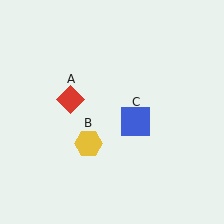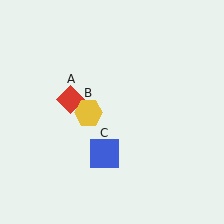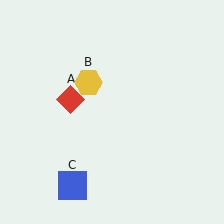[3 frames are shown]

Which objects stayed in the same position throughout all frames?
Red diamond (object A) remained stationary.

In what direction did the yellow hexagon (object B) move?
The yellow hexagon (object B) moved up.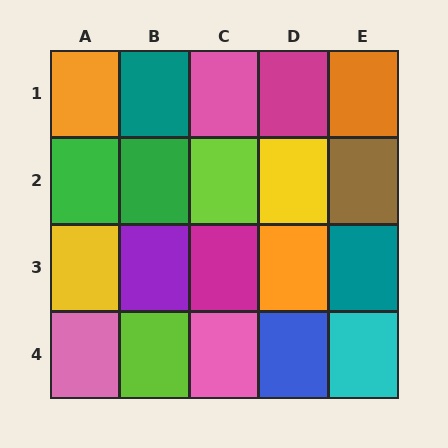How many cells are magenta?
2 cells are magenta.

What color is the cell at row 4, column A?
Pink.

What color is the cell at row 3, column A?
Yellow.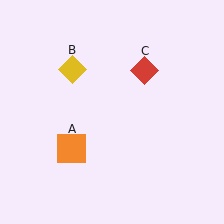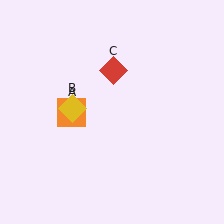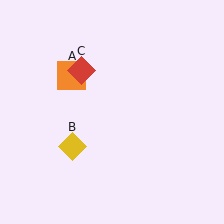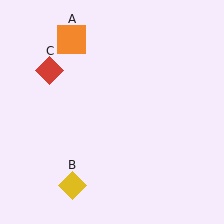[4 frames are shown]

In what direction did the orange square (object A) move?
The orange square (object A) moved up.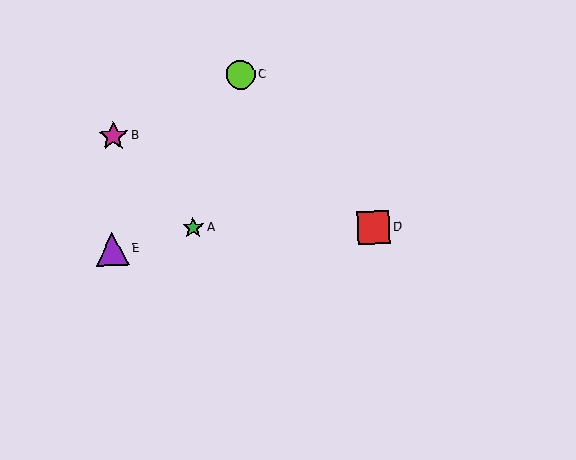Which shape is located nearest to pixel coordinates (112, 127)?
The magenta star (labeled B) at (113, 136) is nearest to that location.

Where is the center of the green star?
The center of the green star is at (193, 228).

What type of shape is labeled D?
Shape D is a red square.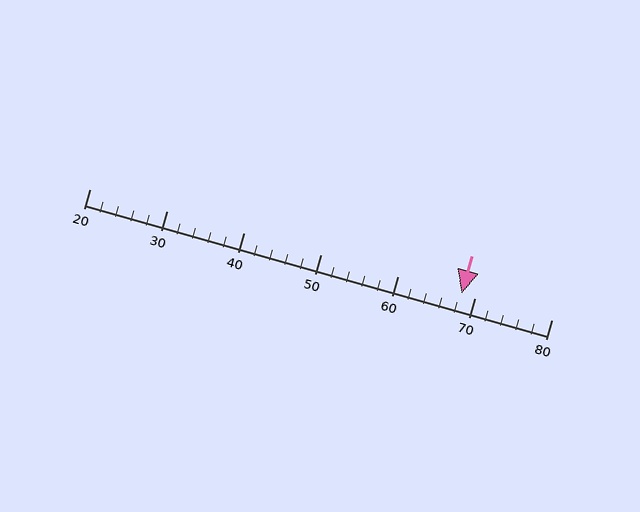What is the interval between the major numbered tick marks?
The major tick marks are spaced 10 units apart.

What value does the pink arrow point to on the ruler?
The pink arrow points to approximately 68.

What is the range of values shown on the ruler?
The ruler shows values from 20 to 80.